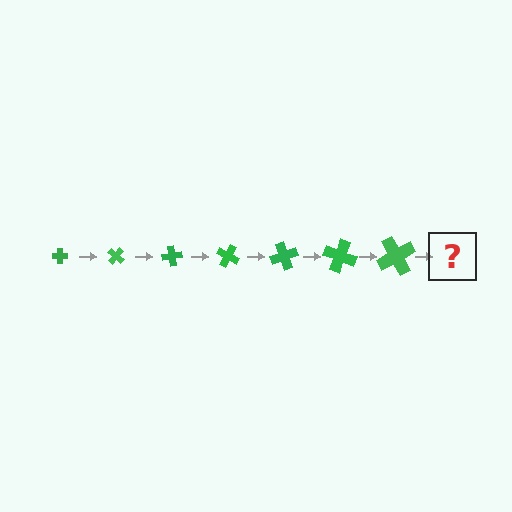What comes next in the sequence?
The next element should be a cross, larger than the previous one and rotated 280 degrees from the start.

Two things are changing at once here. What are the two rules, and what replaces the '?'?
The two rules are that the cross grows larger each step and it rotates 40 degrees each step. The '?' should be a cross, larger than the previous one and rotated 280 degrees from the start.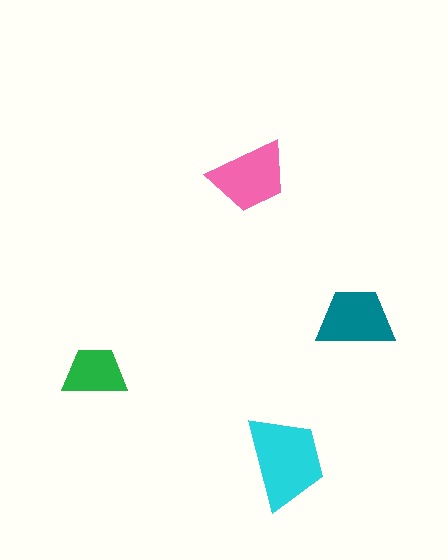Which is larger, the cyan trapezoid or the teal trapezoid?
The cyan one.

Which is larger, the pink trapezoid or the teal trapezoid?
The pink one.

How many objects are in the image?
There are 4 objects in the image.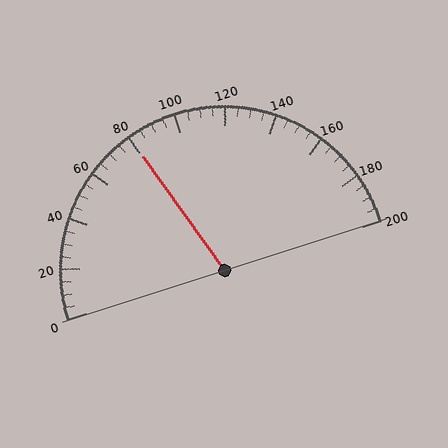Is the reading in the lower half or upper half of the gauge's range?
The reading is in the lower half of the range (0 to 200).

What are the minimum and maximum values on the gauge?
The gauge ranges from 0 to 200.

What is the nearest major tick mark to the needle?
The nearest major tick mark is 80.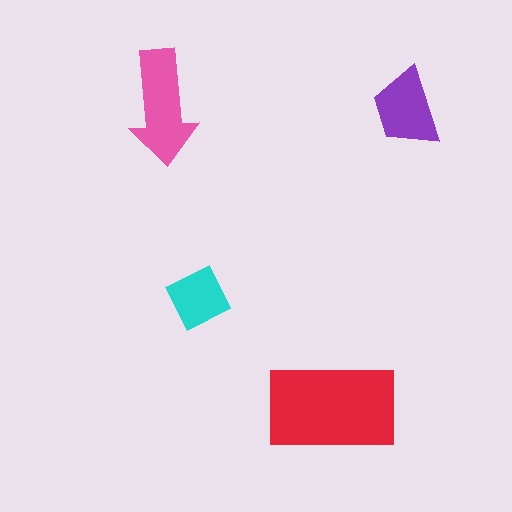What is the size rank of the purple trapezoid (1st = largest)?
3rd.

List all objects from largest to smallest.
The red rectangle, the pink arrow, the purple trapezoid, the cyan square.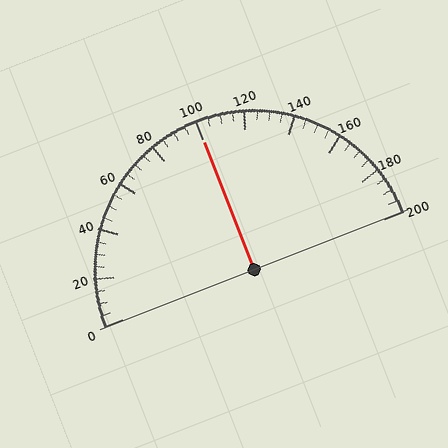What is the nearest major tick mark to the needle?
The nearest major tick mark is 100.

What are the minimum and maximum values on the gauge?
The gauge ranges from 0 to 200.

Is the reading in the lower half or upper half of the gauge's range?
The reading is in the upper half of the range (0 to 200).